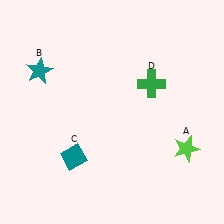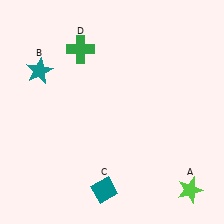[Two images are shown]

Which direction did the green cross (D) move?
The green cross (D) moved left.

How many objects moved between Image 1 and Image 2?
3 objects moved between the two images.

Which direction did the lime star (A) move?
The lime star (A) moved down.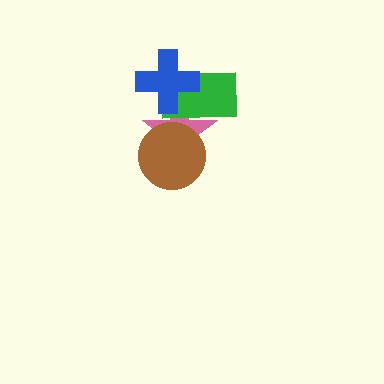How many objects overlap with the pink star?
3 objects overlap with the pink star.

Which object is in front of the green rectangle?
The blue cross is in front of the green rectangle.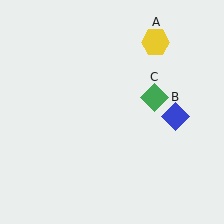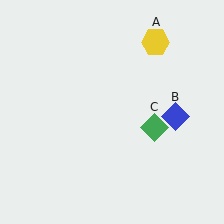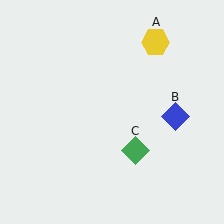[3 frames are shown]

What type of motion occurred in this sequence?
The green diamond (object C) rotated clockwise around the center of the scene.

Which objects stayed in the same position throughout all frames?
Yellow hexagon (object A) and blue diamond (object B) remained stationary.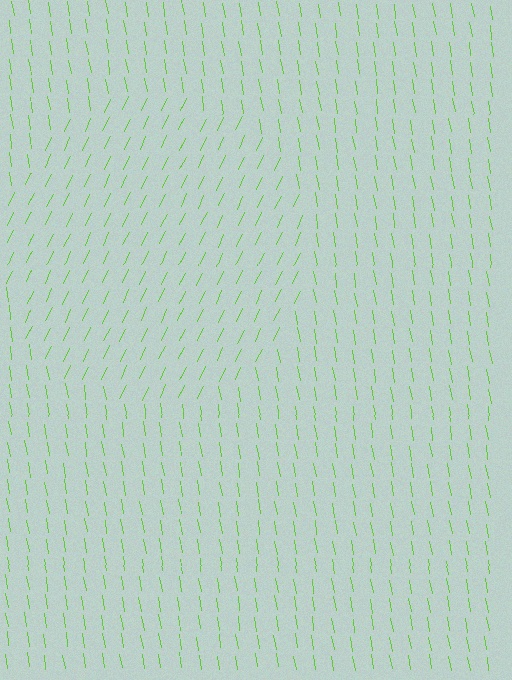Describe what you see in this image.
The image is filled with small lime line segments. A circle region in the image has lines oriented differently from the surrounding lines, creating a visible texture boundary.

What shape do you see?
I see a circle.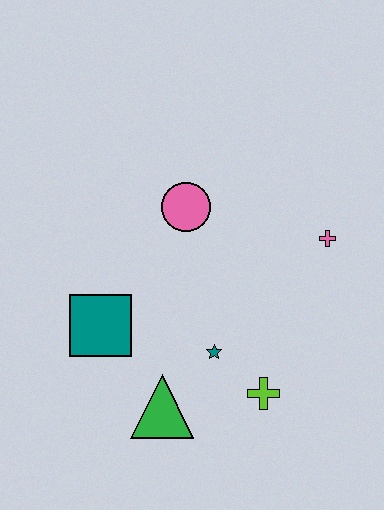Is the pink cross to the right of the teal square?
Yes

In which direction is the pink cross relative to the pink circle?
The pink cross is to the right of the pink circle.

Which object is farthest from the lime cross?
The pink circle is farthest from the lime cross.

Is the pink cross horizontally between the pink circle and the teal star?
No